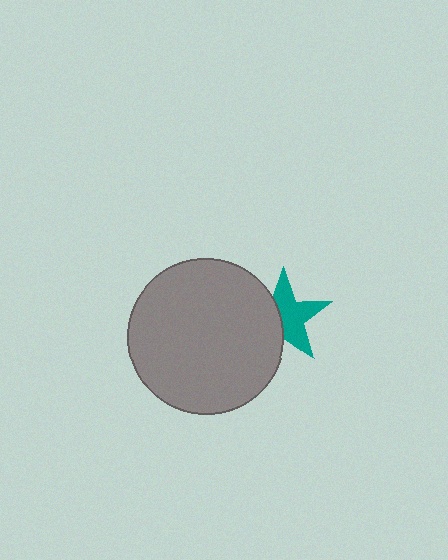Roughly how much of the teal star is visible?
About half of it is visible (roughly 59%).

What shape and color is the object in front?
The object in front is a gray circle.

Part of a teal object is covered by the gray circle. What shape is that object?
It is a star.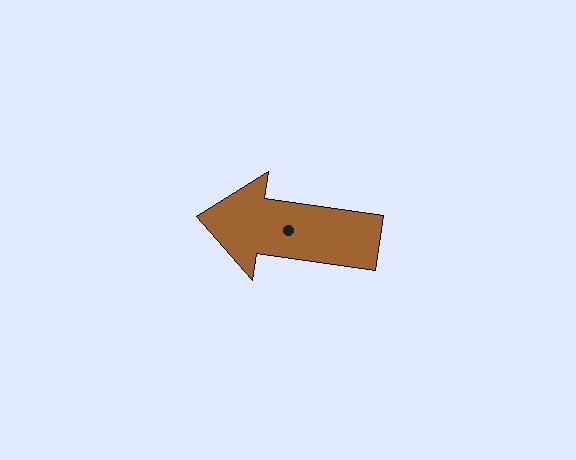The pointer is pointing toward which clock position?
Roughly 9 o'clock.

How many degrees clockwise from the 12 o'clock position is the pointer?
Approximately 278 degrees.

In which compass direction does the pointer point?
West.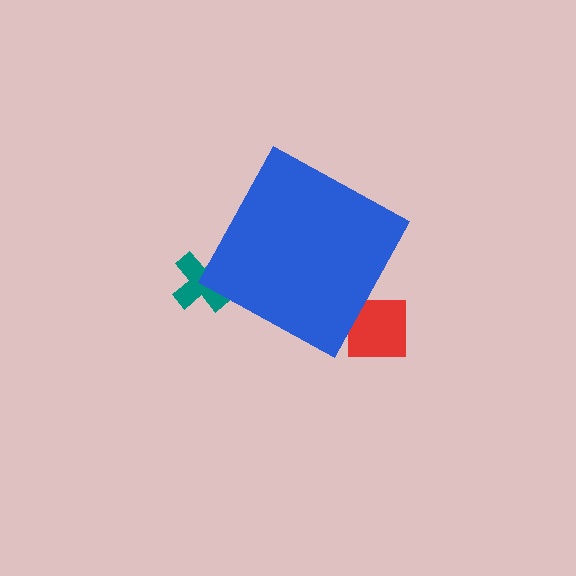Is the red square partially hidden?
Yes, the red square is partially hidden behind the blue diamond.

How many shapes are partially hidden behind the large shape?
3 shapes are partially hidden.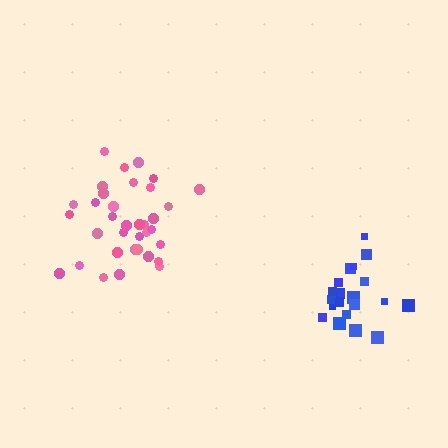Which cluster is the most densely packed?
Blue.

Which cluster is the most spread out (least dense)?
Pink.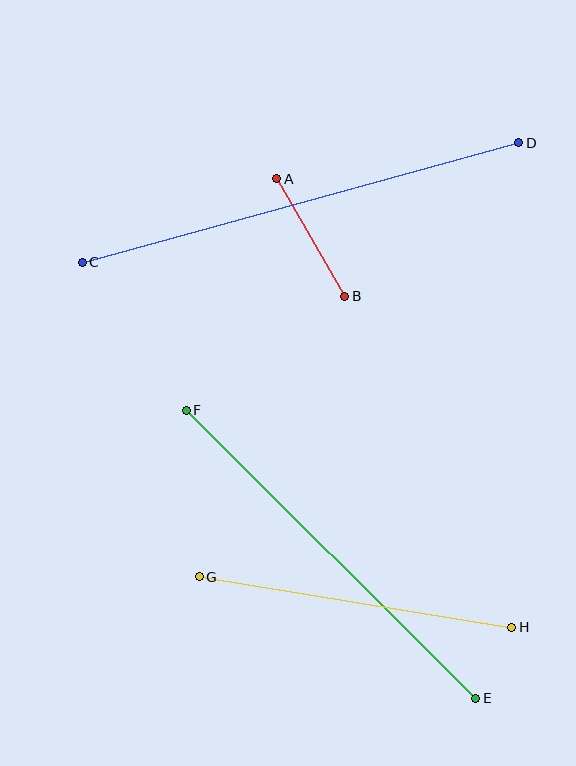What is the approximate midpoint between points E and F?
The midpoint is at approximately (331, 554) pixels.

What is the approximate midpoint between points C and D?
The midpoint is at approximately (300, 203) pixels.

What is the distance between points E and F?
The distance is approximately 408 pixels.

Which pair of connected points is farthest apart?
Points C and D are farthest apart.